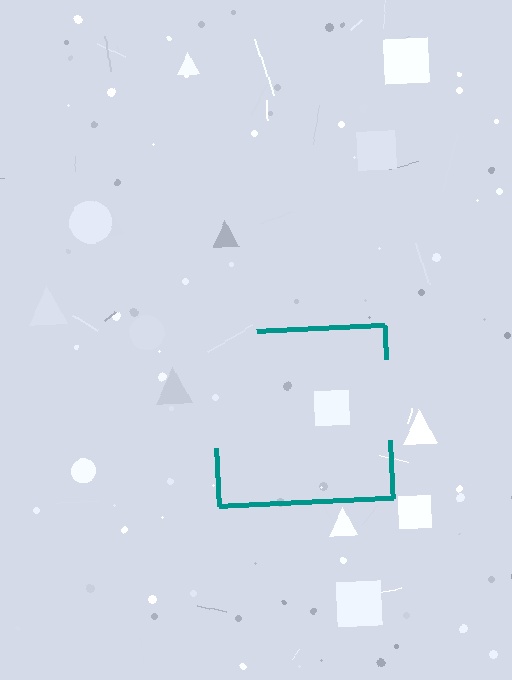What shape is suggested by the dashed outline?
The dashed outline suggests a square.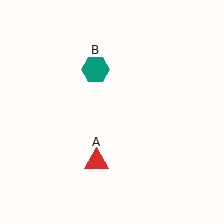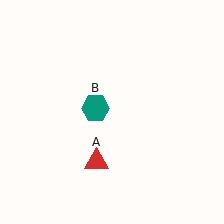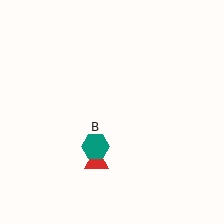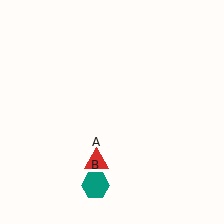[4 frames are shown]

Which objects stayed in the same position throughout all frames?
Red triangle (object A) remained stationary.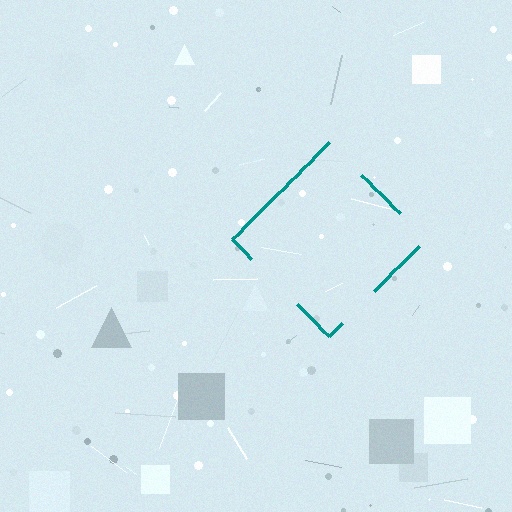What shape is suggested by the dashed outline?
The dashed outline suggests a diamond.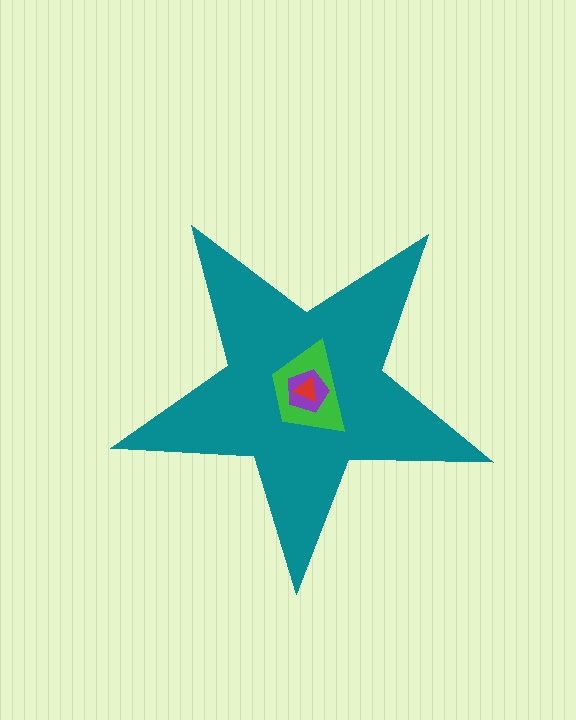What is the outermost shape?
The teal star.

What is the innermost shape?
The red triangle.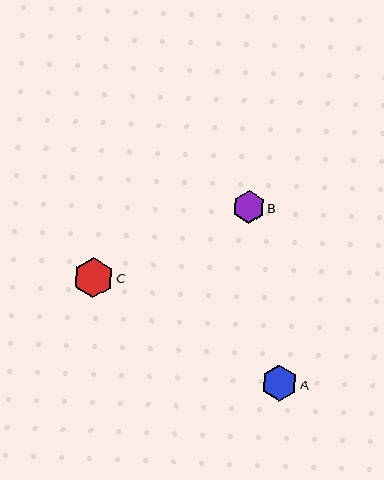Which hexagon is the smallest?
Hexagon B is the smallest with a size of approximately 33 pixels.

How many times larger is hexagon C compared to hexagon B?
Hexagon C is approximately 1.2 times the size of hexagon B.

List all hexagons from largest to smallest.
From largest to smallest: C, A, B.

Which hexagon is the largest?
Hexagon C is the largest with a size of approximately 40 pixels.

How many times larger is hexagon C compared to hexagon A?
Hexagon C is approximately 1.1 times the size of hexagon A.